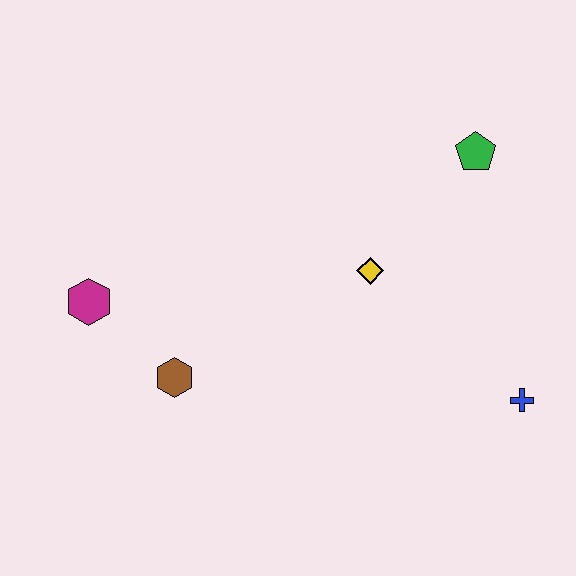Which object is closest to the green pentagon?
The yellow diamond is closest to the green pentagon.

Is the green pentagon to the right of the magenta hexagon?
Yes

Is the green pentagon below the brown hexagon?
No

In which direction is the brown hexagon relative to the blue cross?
The brown hexagon is to the left of the blue cross.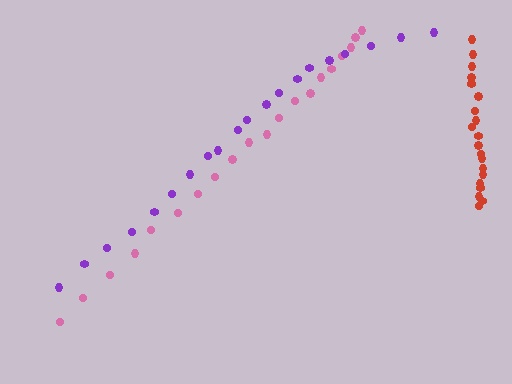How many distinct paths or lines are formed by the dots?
There are 3 distinct paths.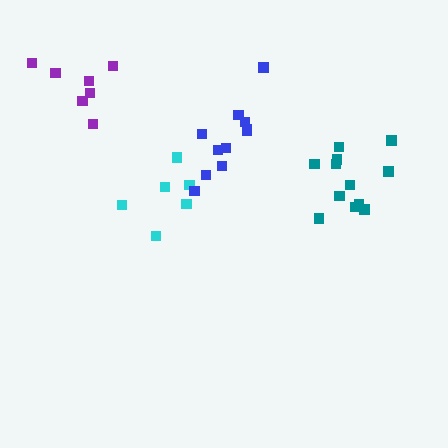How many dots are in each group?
Group 1: 6 dots, Group 2: 7 dots, Group 3: 12 dots, Group 4: 11 dots (36 total).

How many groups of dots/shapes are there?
There are 4 groups.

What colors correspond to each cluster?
The clusters are colored: cyan, purple, teal, blue.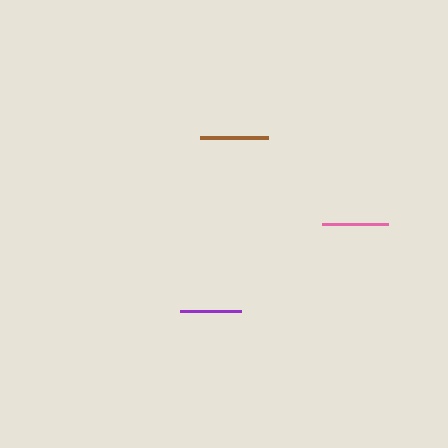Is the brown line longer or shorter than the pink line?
The brown line is longer than the pink line.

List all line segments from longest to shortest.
From longest to shortest: brown, pink, purple.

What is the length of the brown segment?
The brown segment is approximately 68 pixels long.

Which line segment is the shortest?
The purple line is the shortest at approximately 61 pixels.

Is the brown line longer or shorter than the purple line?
The brown line is longer than the purple line.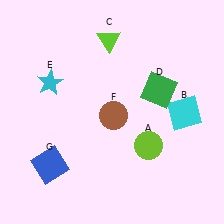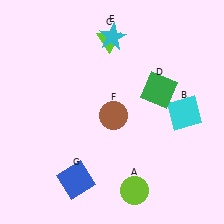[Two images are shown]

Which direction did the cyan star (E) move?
The cyan star (E) moved right.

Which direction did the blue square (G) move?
The blue square (G) moved right.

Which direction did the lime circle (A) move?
The lime circle (A) moved down.